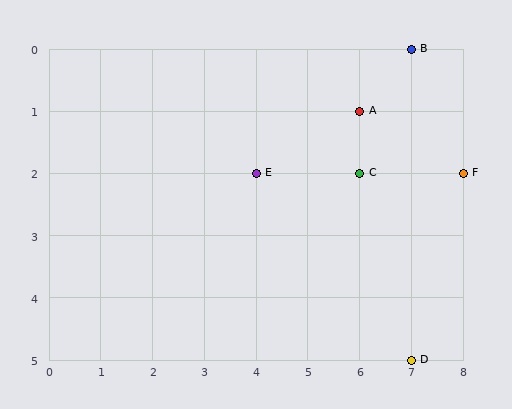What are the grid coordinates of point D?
Point D is at grid coordinates (7, 5).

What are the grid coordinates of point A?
Point A is at grid coordinates (6, 1).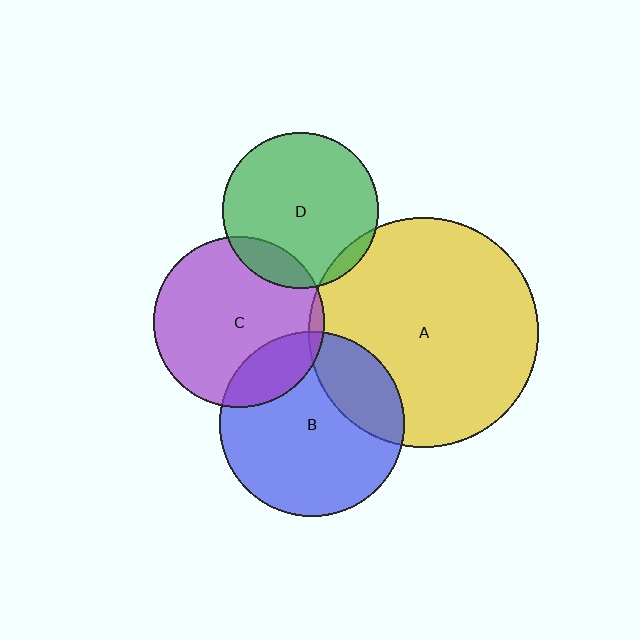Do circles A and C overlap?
Yes.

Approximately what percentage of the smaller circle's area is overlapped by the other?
Approximately 5%.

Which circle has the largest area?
Circle A (yellow).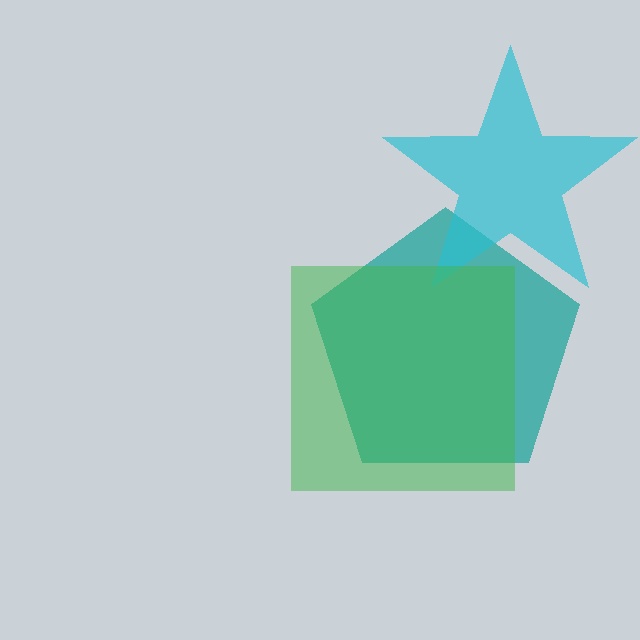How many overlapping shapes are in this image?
There are 3 overlapping shapes in the image.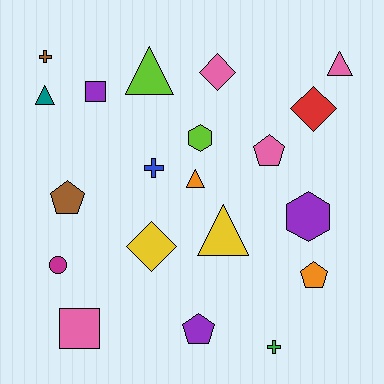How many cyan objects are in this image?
There are no cyan objects.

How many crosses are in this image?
There are 3 crosses.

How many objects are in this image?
There are 20 objects.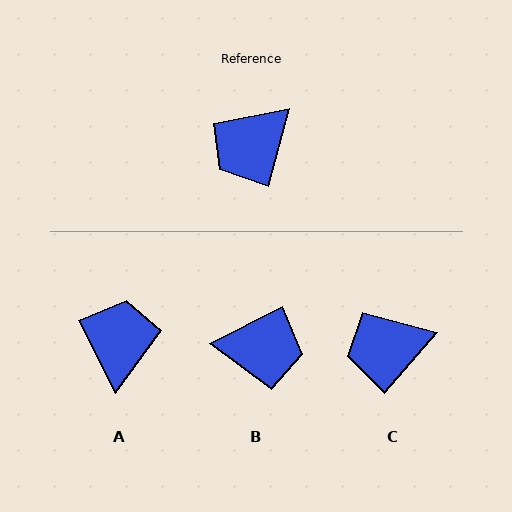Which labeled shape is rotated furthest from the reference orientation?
A, about 138 degrees away.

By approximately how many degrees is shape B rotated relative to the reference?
Approximately 132 degrees counter-clockwise.